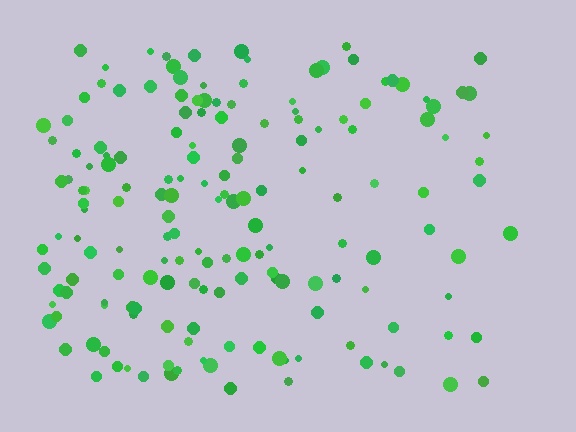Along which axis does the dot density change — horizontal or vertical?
Horizontal.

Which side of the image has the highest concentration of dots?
The left.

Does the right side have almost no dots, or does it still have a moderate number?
Still a moderate number, just noticeably fewer than the left.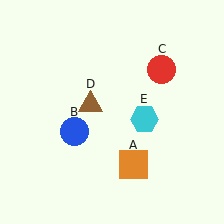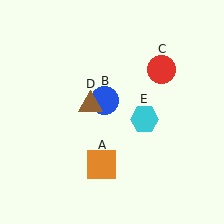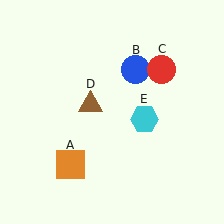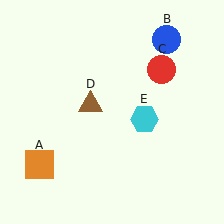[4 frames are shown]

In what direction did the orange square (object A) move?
The orange square (object A) moved left.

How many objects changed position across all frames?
2 objects changed position: orange square (object A), blue circle (object B).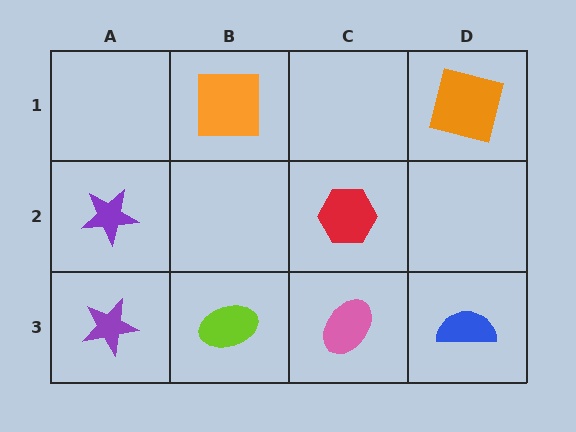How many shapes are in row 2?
2 shapes.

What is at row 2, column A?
A purple star.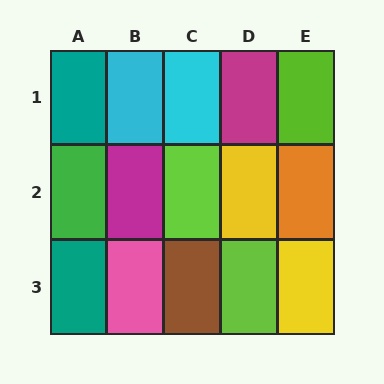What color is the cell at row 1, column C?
Cyan.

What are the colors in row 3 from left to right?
Teal, pink, brown, lime, yellow.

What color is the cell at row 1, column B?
Cyan.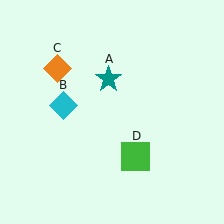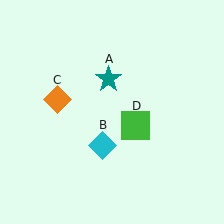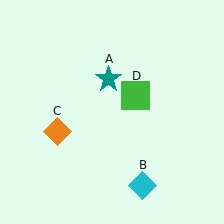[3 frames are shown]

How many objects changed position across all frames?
3 objects changed position: cyan diamond (object B), orange diamond (object C), green square (object D).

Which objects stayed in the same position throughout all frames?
Teal star (object A) remained stationary.